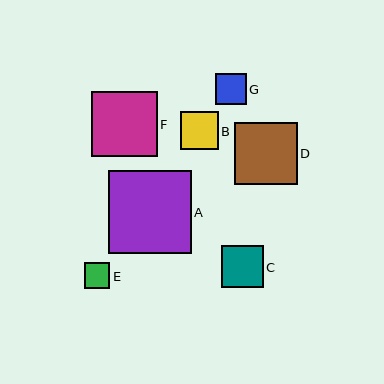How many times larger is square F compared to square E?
Square F is approximately 2.6 times the size of square E.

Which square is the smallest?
Square E is the smallest with a size of approximately 25 pixels.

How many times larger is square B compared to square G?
Square B is approximately 1.2 times the size of square G.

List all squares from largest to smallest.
From largest to smallest: A, F, D, C, B, G, E.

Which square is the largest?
Square A is the largest with a size of approximately 83 pixels.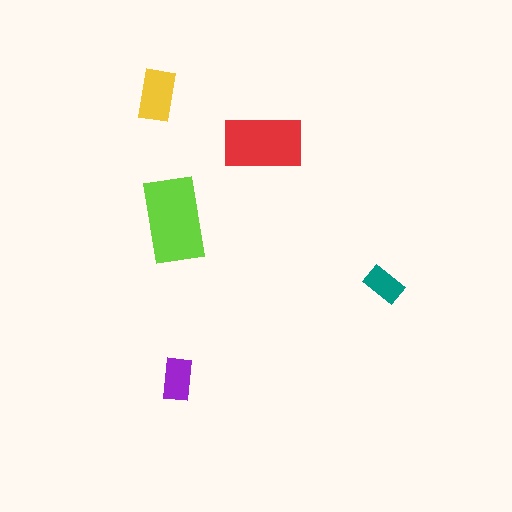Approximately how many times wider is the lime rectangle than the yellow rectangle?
About 1.5 times wider.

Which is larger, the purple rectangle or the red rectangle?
The red one.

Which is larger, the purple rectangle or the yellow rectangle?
The yellow one.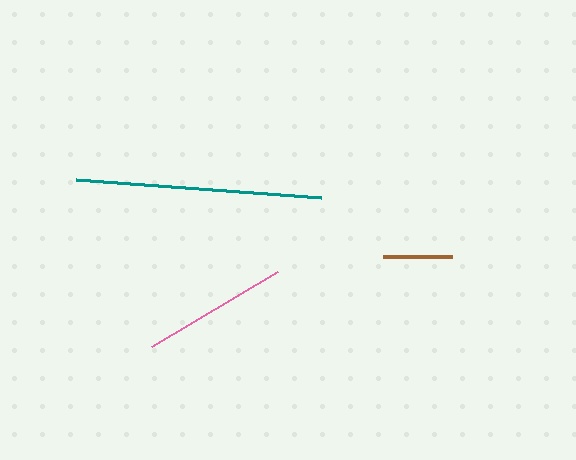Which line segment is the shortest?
The brown line is the shortest at approximately 69 pixels.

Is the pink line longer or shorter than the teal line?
The teal line is longer than the pink line.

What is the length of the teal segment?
The teal segment is approximately 245 pixels long.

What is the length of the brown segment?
The brown segment is approximately 69 pixels long.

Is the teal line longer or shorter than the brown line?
The teal line is longer than the brown line.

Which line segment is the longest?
The teal line is the longest at approximately 245 pixels.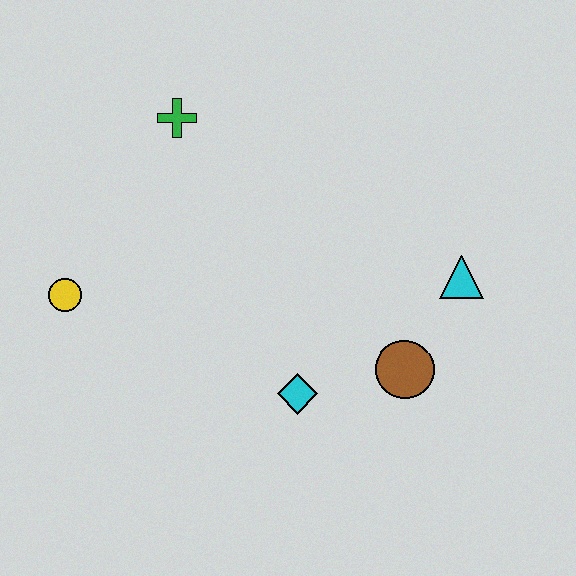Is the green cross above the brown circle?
Yes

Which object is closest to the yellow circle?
The green cross is closest to the yellow circle.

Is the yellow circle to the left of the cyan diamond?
Yes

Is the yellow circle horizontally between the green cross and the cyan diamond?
No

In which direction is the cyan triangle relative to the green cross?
The cyan triangle is to the right of the green cross.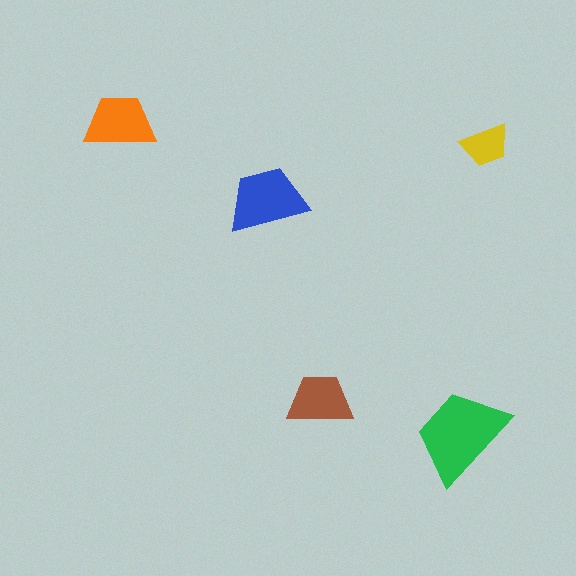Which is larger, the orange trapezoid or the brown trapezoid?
The orange one.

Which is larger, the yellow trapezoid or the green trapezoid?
The green one.